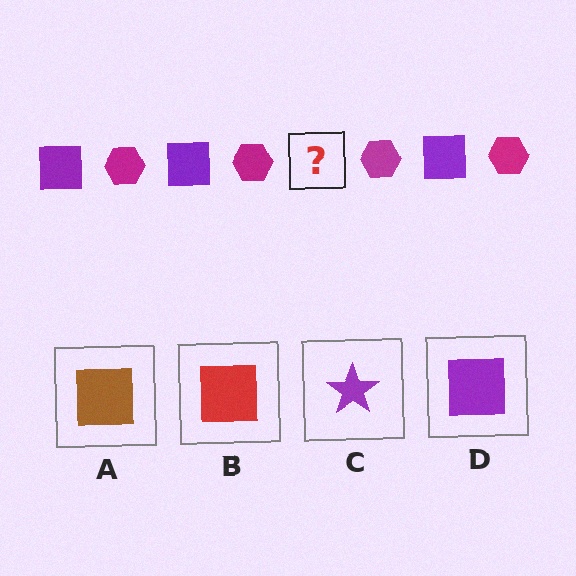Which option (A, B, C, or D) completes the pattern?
D.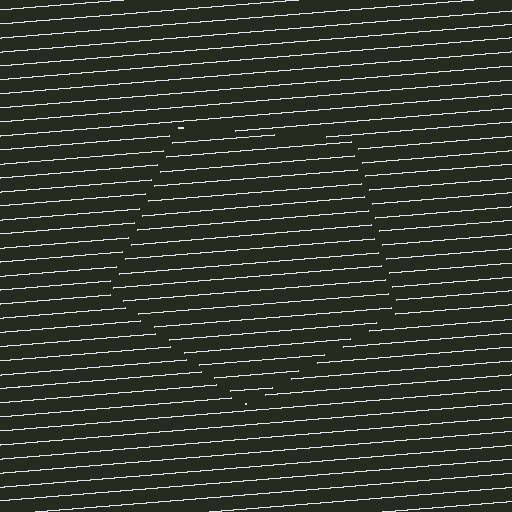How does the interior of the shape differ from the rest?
The interior of the shape contains the same grating, shifted by half a period — the contour is defined by the phase discontinuity where line-ends from the inner and outer gratings abut.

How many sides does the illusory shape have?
5 sides — the line-ends trace a pentagon.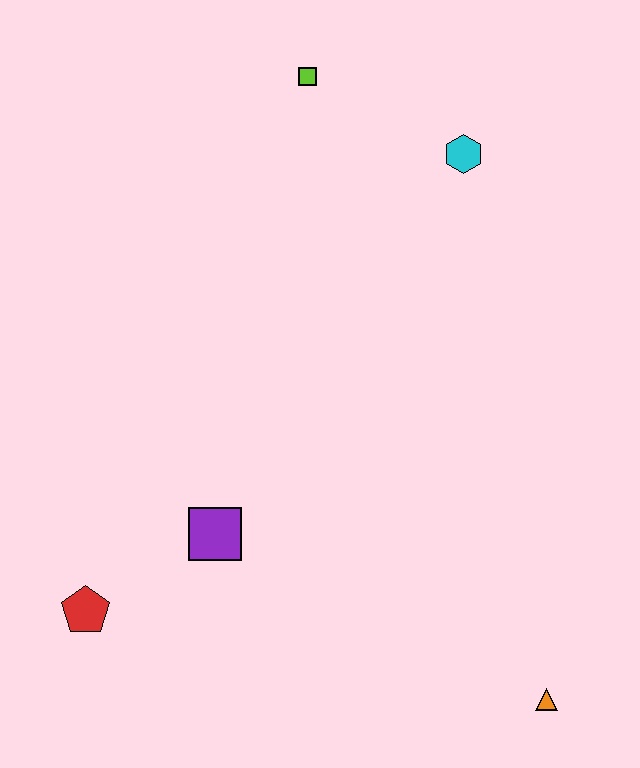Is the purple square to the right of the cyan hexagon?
No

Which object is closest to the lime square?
The cyan hexagon is closest to the lime square.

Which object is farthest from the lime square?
The orange triangle is farthest from the lime square.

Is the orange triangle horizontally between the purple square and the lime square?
No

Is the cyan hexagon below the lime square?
Yes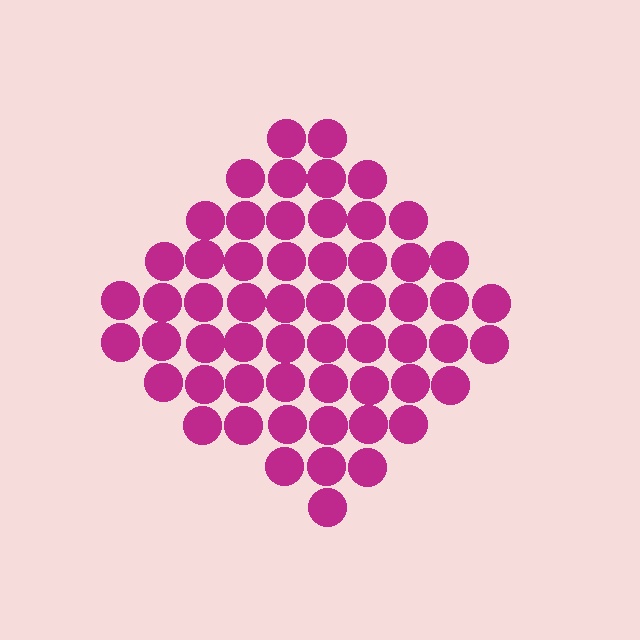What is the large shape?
The large shape is a diamond.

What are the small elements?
The small elements are circles.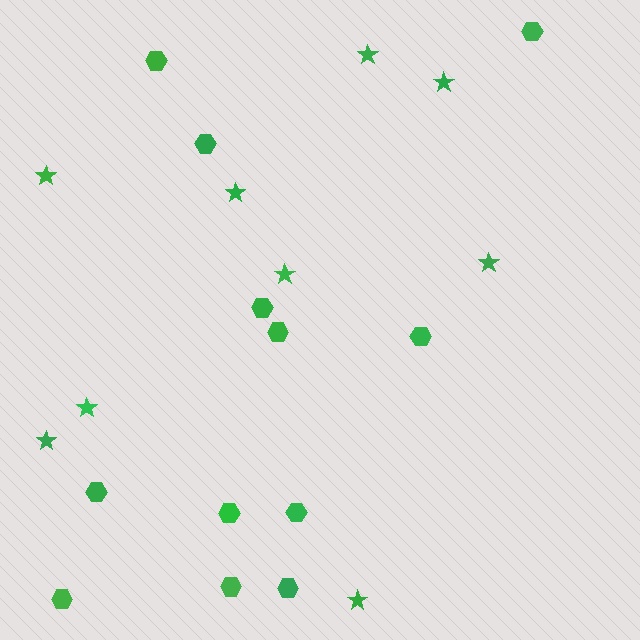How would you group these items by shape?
There are 2 groups: one group of hexagons (12) and one group of stars (9).